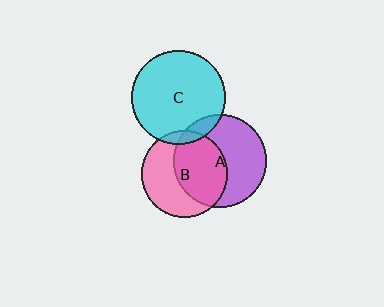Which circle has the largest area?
Circle C (cyan).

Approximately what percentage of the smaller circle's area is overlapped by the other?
Approximately 5%.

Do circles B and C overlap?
Yes.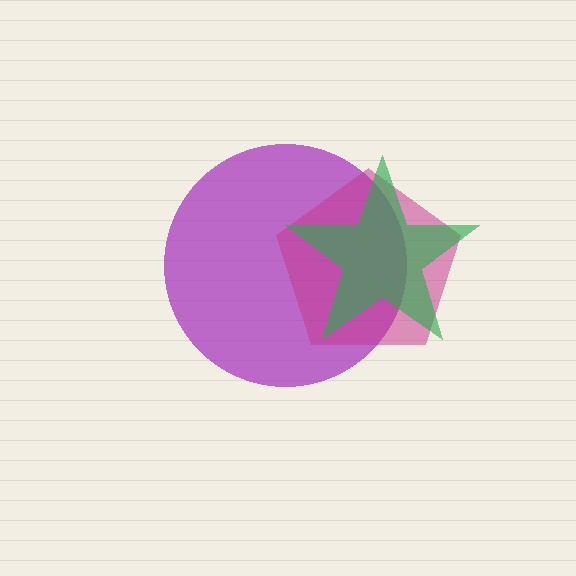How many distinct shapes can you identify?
There are 3 distinct shapes: a purple circle, a magenta pentagon, a green star.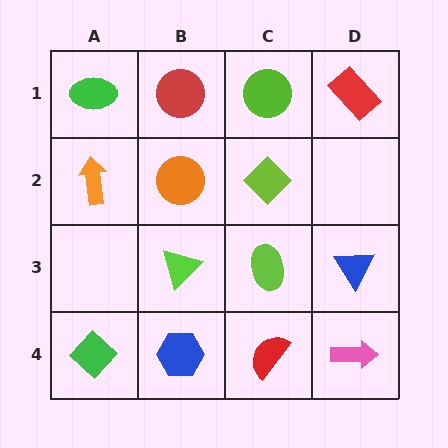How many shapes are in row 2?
3 shapes.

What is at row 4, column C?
A red semicircle.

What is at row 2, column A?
An orange arrow.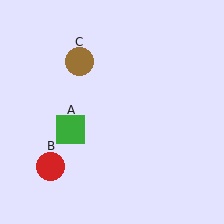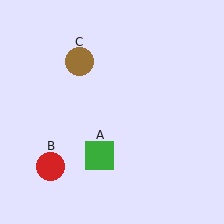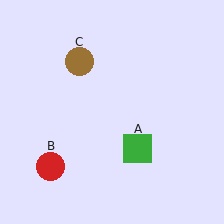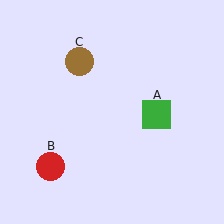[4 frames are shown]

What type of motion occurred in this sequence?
The green square (object A) rotated counterclockwise around the center of the scene.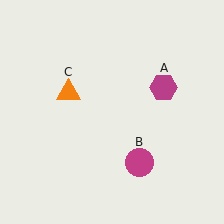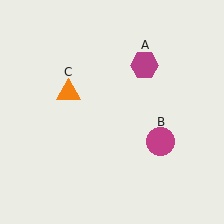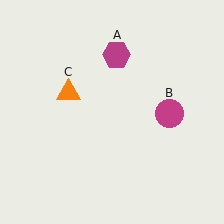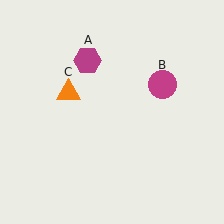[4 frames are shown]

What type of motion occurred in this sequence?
The magenta hexagon (object A), magenta circle (object B) rotated counterclockwise around the center of the scene.